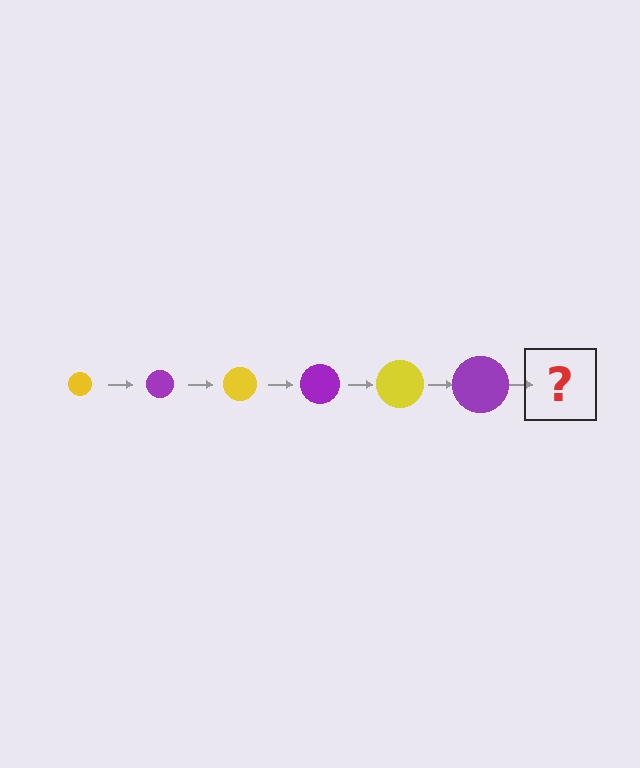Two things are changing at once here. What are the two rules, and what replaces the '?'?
The two rules are that the circle grows larger each step and the color cycles through yellow and purple. The '?' should be a yellow circle, larger than the previous one.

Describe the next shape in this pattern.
It should be a yellow circle, larger than the previous one.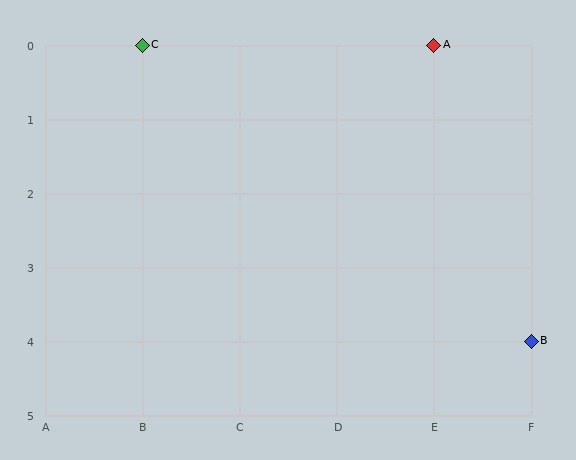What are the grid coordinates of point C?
Point C is at grid coordinates (B, 0).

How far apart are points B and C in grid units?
Points B and C are 4 columns and 4 rows apart (about 5.7 grid units diagonally).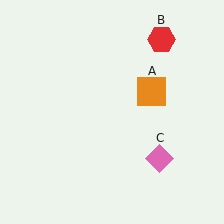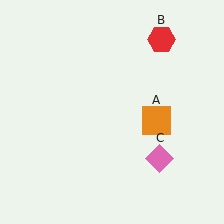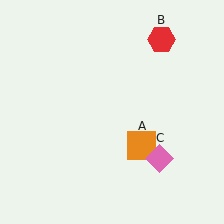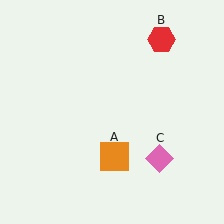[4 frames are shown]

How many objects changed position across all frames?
1 object changed position: orange square (object A).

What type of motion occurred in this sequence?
The orange square (object A) rotated clockwise around the center of the scene.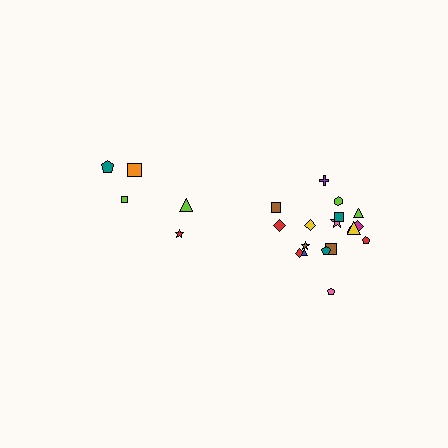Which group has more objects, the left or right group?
The right group.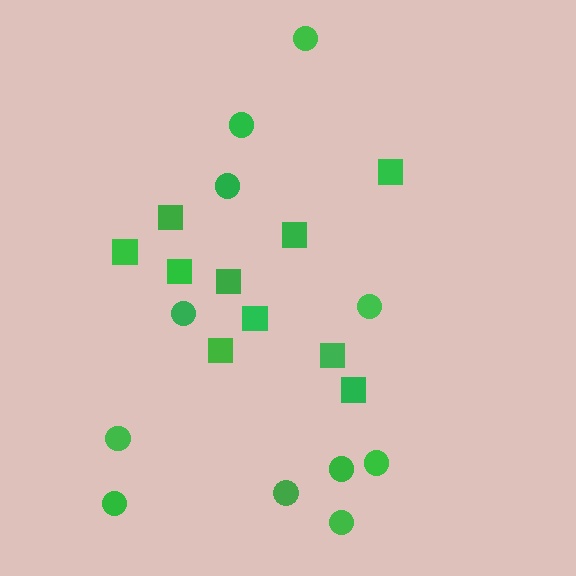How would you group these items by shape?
There are 2 groups: one group of squares (10) and one group of circles (11).